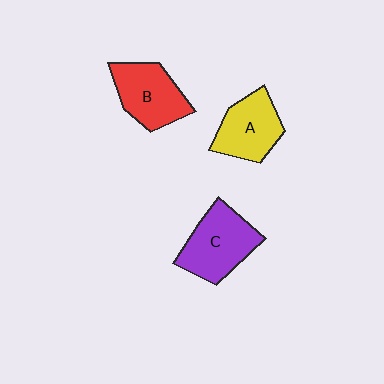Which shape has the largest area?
Shape C (purple).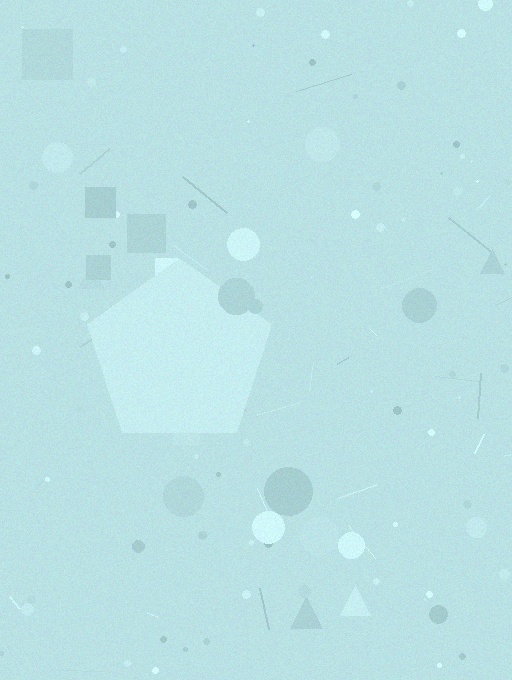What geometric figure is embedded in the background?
A pentagon is embedded in the background.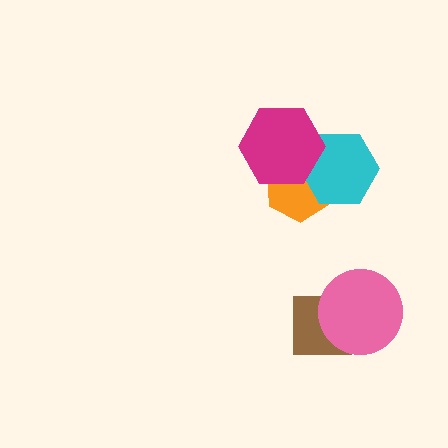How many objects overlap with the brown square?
1 object overlaps with the brown square.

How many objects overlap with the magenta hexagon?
2 objects overlap with the magenta hexagon.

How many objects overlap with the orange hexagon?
2 objects overlap with the orange hexagon.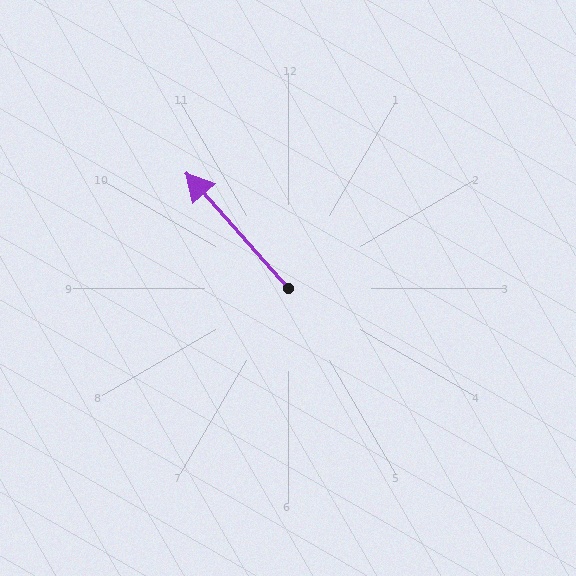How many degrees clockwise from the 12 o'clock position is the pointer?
Approximately 318 degrees.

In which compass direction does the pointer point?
Northwest.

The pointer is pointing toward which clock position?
Roughly 11 o'clock.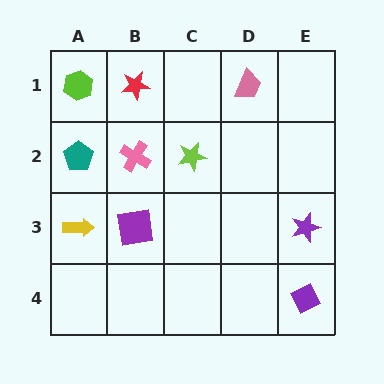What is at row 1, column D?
A pink trapezoid.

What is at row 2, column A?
A teal pentagon.